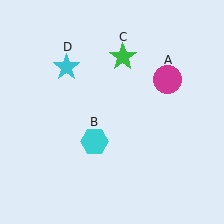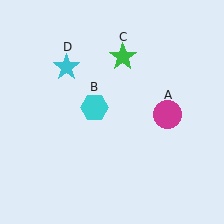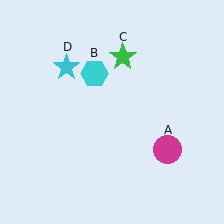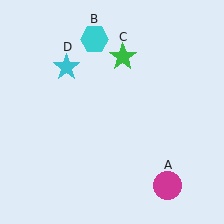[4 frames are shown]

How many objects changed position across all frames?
2 objects changed position: magenta circle (object A), cyan hexagon (object B).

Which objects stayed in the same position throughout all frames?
Green star (object C) and cyan star (object D) remained stationary.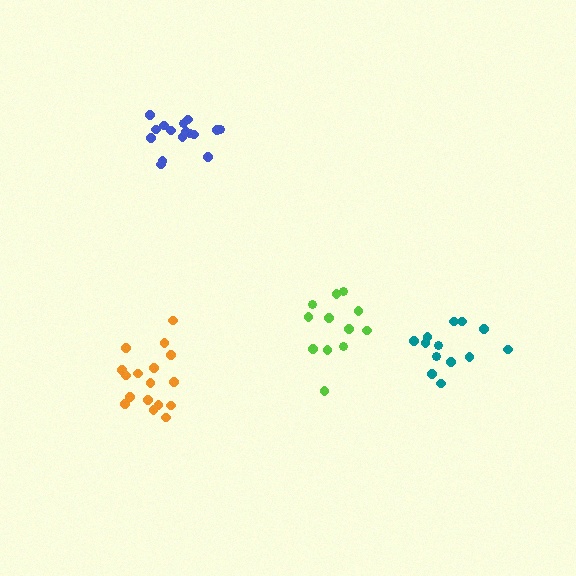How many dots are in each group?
Group 1: 12 dots, Group 2: 13 dots, Group 3: 17 dots, Group 4: 16 dots (58 total).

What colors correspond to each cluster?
The clusters are colored: lime, teal, orange, blue.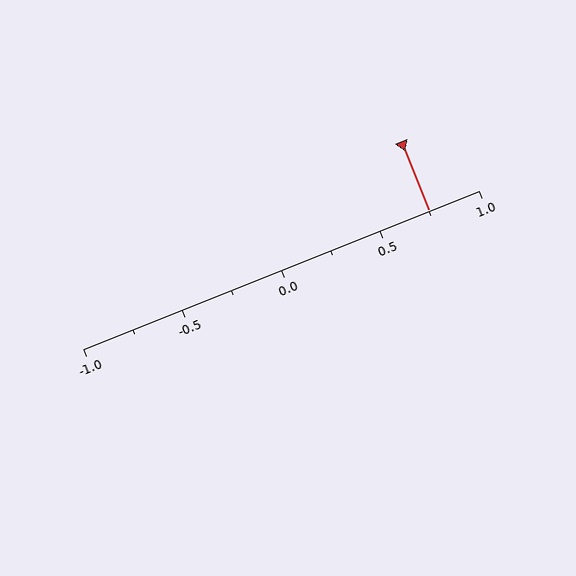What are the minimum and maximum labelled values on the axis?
The axis runs from -1.0 to 1.0.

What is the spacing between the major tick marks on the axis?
The major ticks are spaced 0.5 apart.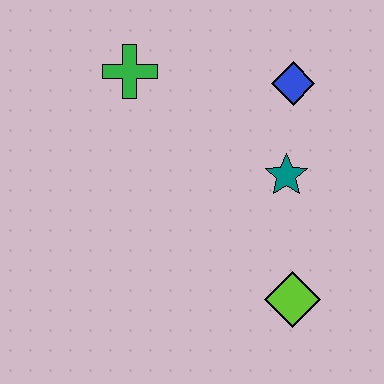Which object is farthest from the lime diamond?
The green cross is farthest from the lime diamond.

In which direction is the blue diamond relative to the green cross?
The blue diamond is to the right of the green cross.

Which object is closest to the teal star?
The blue diamond is closest to the teal star.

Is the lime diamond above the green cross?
No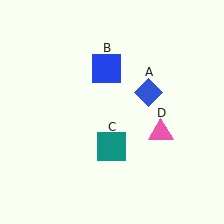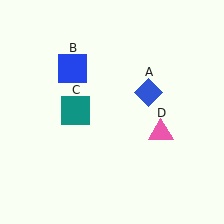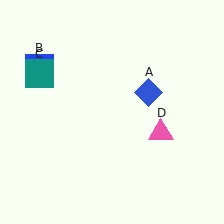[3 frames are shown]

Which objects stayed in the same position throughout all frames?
Blue diamond (object A) and pink triangle (object D) remained stationary.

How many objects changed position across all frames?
2 objects changed position: blue square (object B), teal square (object C).